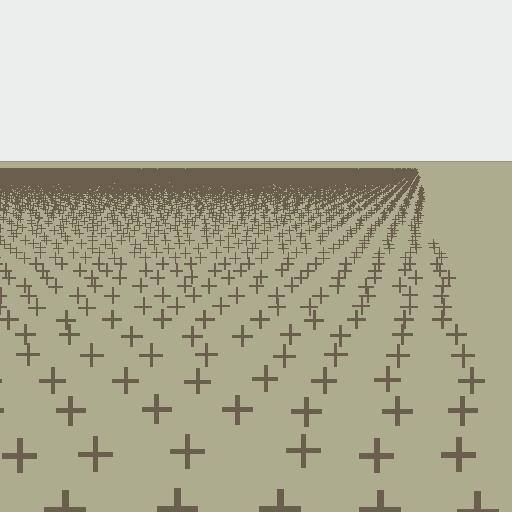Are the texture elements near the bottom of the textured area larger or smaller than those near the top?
Larger. Near the bottom, elements are closer to the viewer and appear at a bigger on-screen size.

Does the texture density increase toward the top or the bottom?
Density increases toward the top.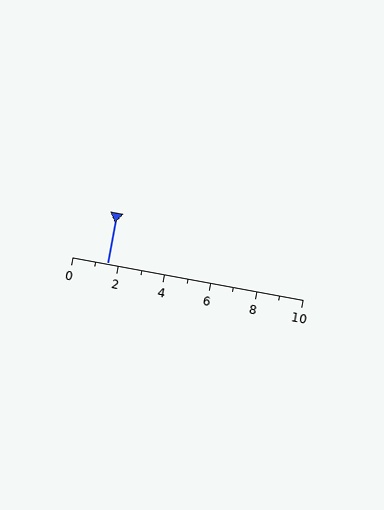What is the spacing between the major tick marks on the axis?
The major ticks are spaced 2 apart.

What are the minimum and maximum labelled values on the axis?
The axis runs from 0 to 10.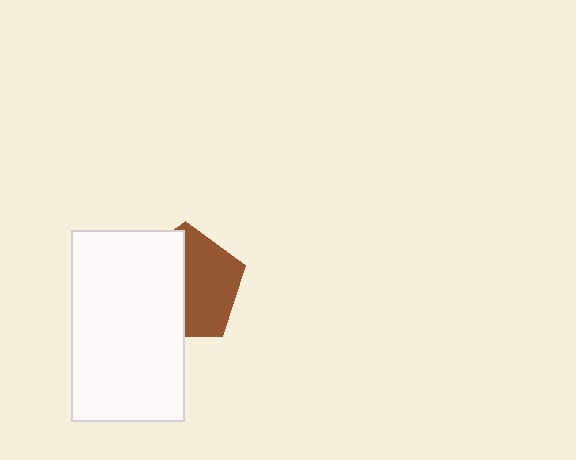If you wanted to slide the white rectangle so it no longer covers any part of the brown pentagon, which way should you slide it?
Slide it left — that is the most direct way to separate the two shapes.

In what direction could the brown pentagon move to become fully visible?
The brown pentagon could move right. That would shift it out from behind the white rectangle entirely.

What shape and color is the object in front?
The object in front is a white rectangle.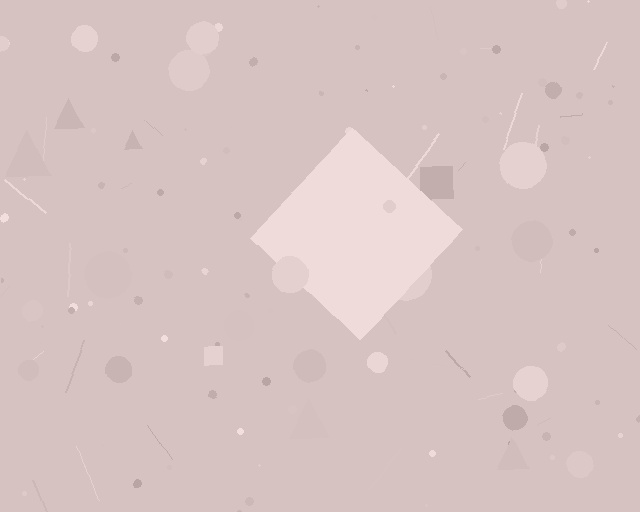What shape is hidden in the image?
A diamond is hidden in the image.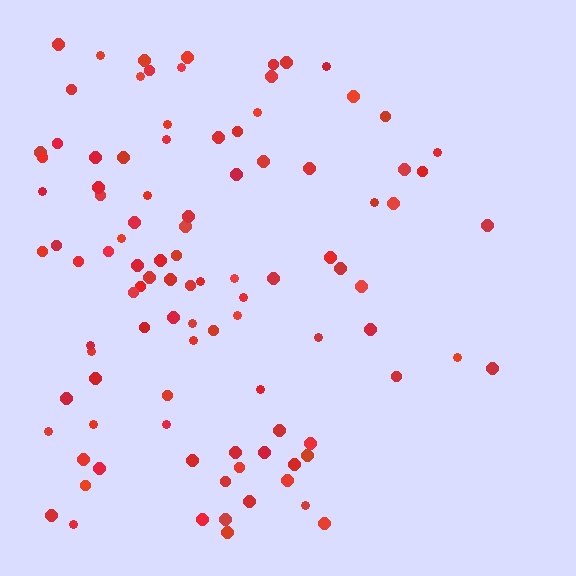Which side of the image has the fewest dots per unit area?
The right.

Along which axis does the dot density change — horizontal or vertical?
Horizontal.